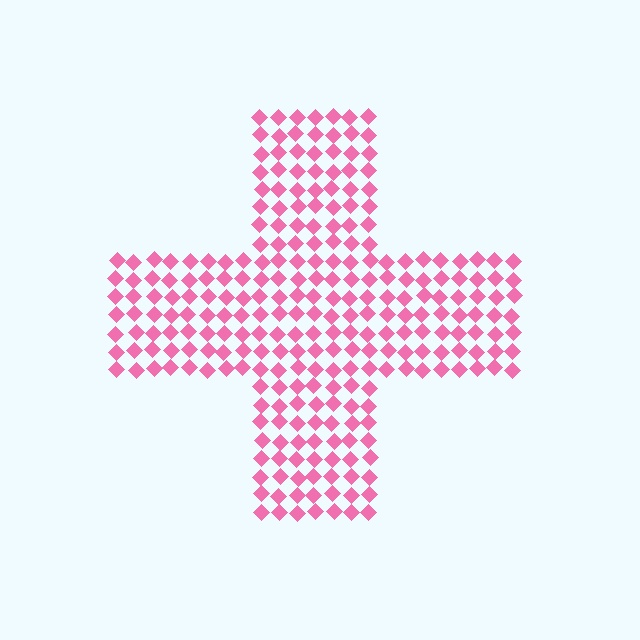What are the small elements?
The small elements are diamonds.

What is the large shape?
The large shape is a cross.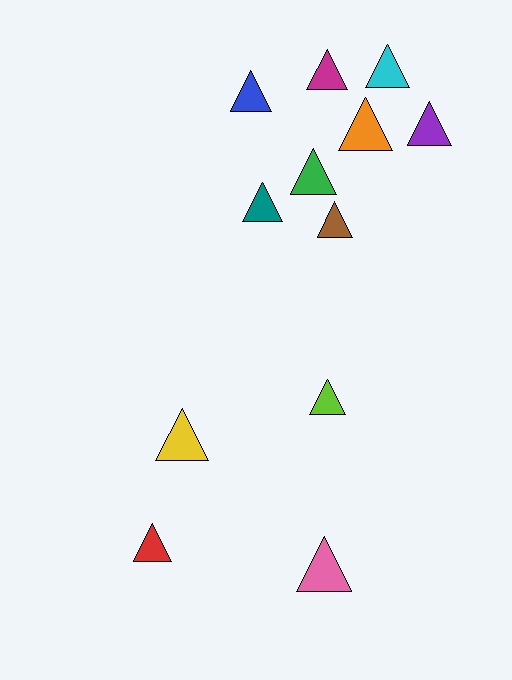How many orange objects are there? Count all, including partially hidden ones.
There is 1 orange object.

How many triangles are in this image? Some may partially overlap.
There are 12 triangles.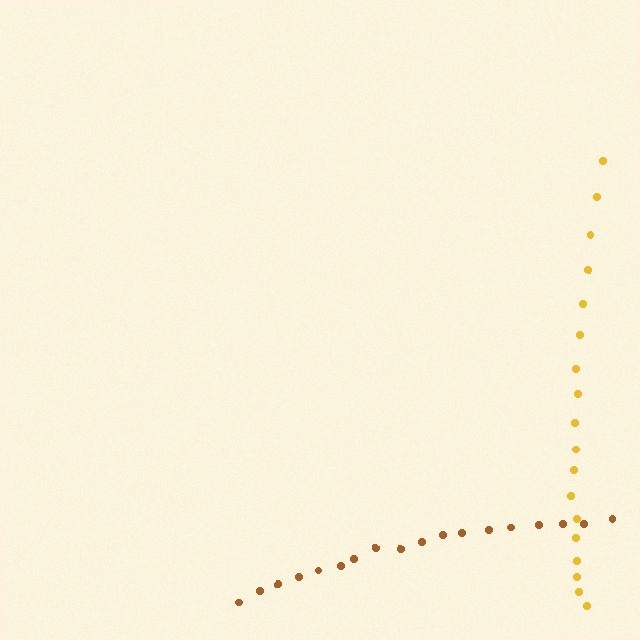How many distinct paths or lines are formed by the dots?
There are 2 distinct paths.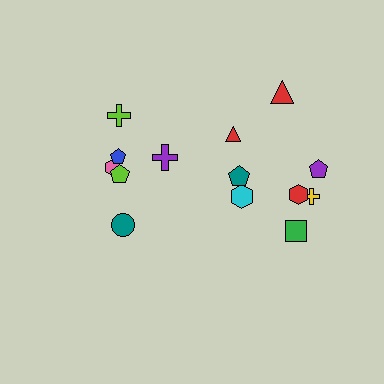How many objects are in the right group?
There are 8 objects.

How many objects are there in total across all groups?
There are 14 objects.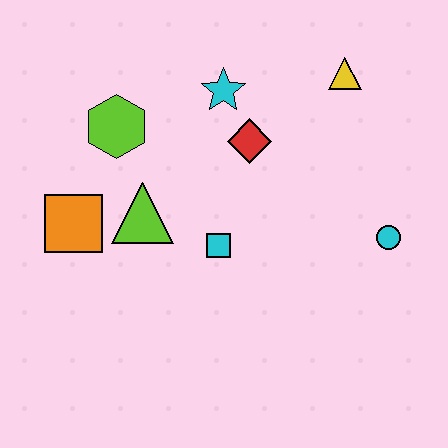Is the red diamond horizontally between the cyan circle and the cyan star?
Yes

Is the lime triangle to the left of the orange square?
No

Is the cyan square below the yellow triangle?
Yes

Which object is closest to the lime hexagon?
The lime triangle is closest to the lime hexagon.